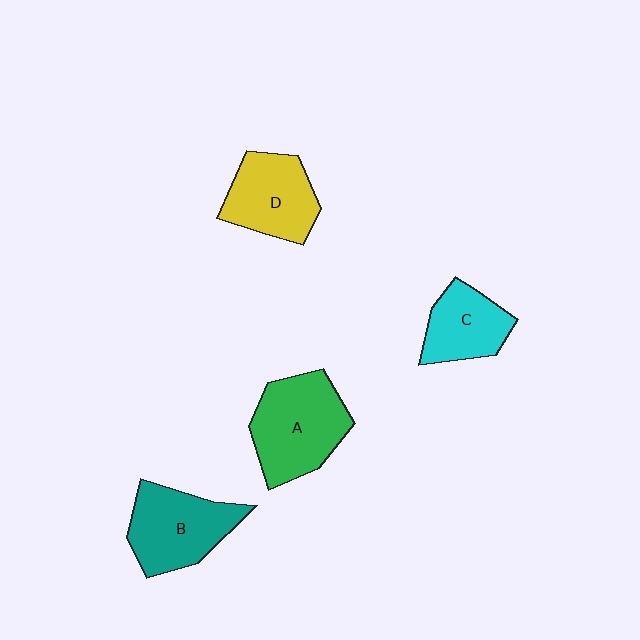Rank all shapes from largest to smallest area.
From largest to smallest: A (green), B (teal), D (yellow), C (cyan).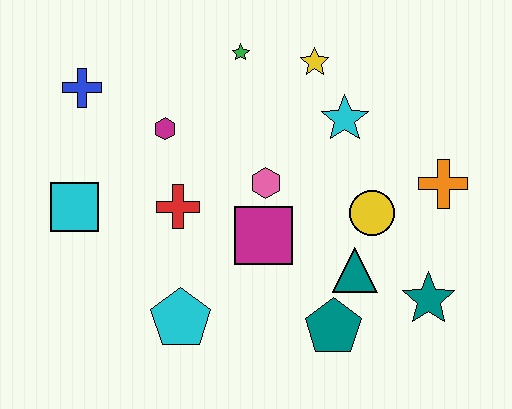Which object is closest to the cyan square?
The red cross is closest to the cyan square.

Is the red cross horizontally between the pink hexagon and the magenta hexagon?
Yes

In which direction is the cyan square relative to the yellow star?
The cyan square is to the left of the yellow star.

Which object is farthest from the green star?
The teal star is farthest from the green star.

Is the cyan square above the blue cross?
No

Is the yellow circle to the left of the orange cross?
Yes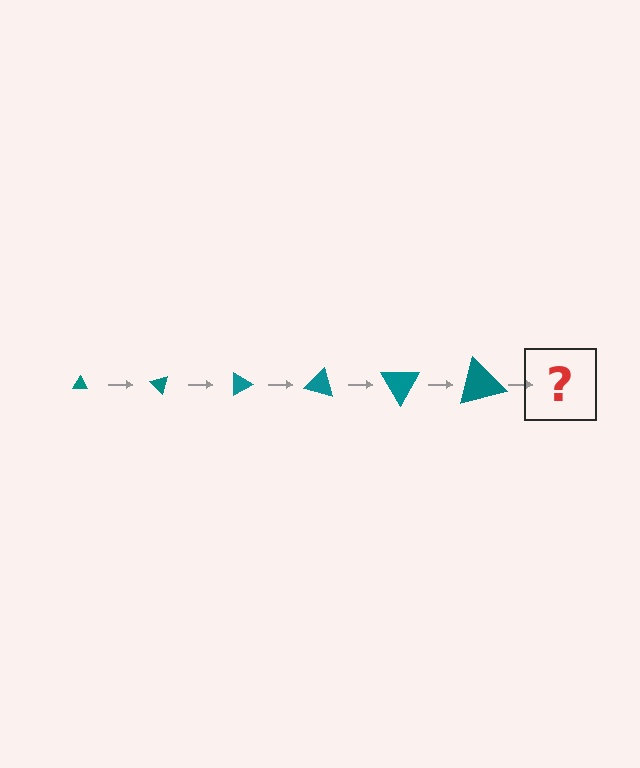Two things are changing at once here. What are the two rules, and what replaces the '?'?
The two rules are that the triangle grows larger each step and it rotates 45 degrees each step. The '?' should be a triangle, larger than the previous one and rotated 270 degrees from the start.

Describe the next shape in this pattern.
It should be a triangle, larger than the previous one and rotated 270 degrees from the start.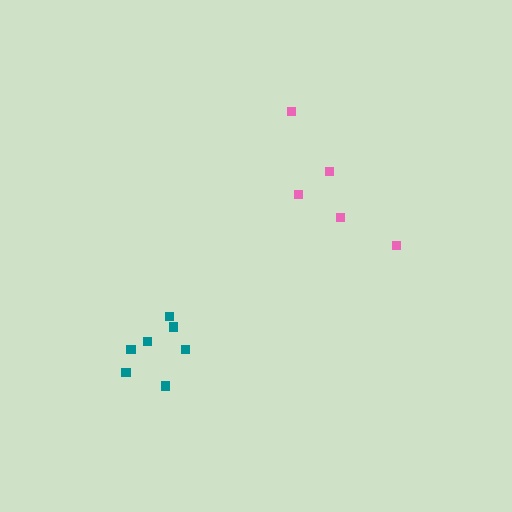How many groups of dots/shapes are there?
There are 2 groups.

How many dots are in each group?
Group 1: 5 dots, Group 2: 7 dots (12 total).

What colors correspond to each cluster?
The clusters are colored: pink, teal.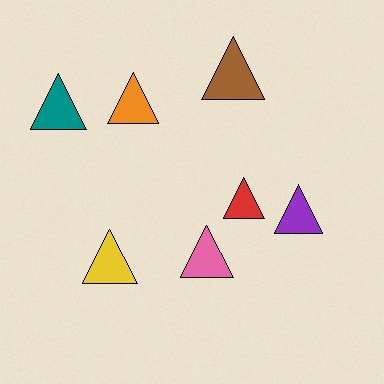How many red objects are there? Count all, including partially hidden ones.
There is 1 red object.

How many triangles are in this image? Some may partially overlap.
There are 7 triangles.